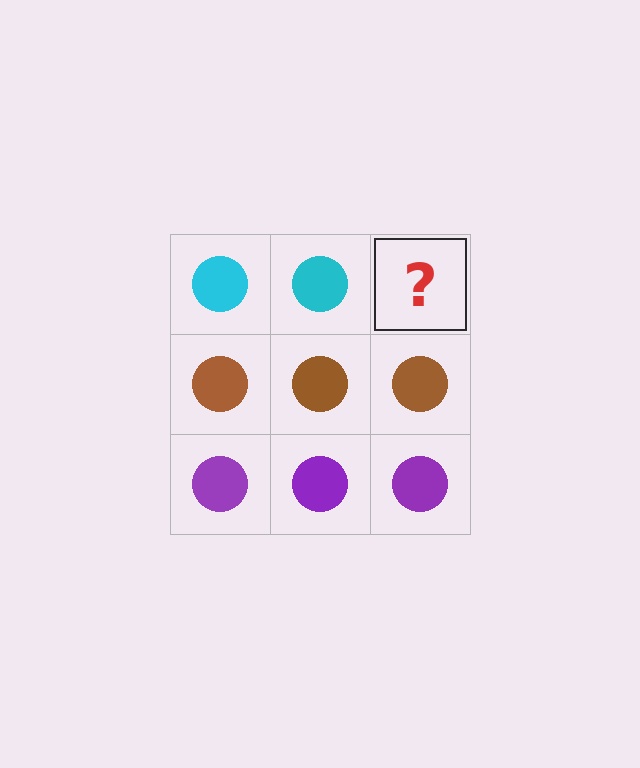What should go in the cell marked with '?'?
The missing cell should contain a cyan circle.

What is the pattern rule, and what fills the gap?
The rule is that each row has a consistent color. The gap should be filled with a cyan circle.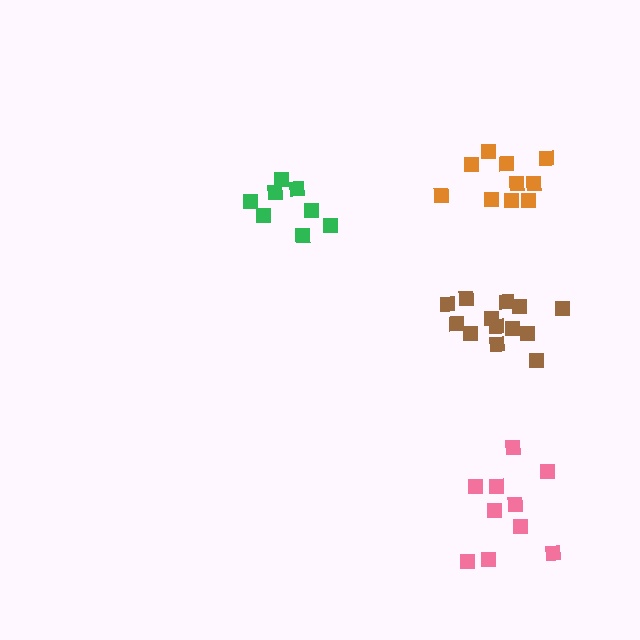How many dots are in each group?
Group 1: 10 dots, Group 2: 8 dots, Group 3: 10 dots, Group 4: 13 dots (41 total).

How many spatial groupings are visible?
There are 4 spatial groupings.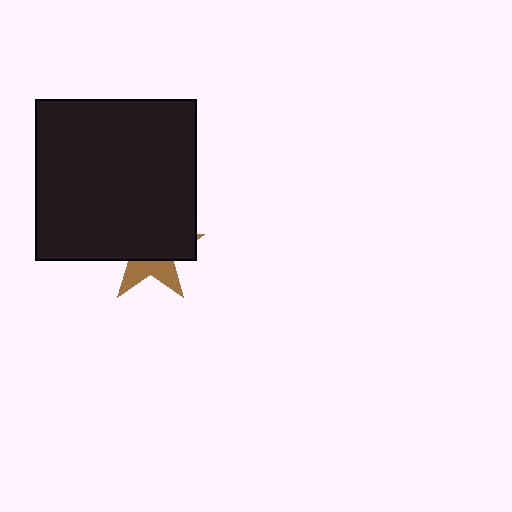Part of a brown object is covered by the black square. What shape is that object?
It is a star.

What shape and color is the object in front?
The object in front is a black square.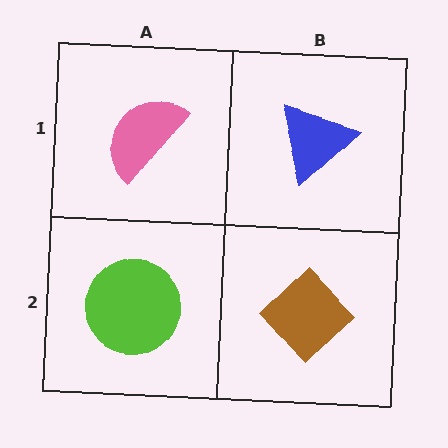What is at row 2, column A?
A lime circle.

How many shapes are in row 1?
2 shapes.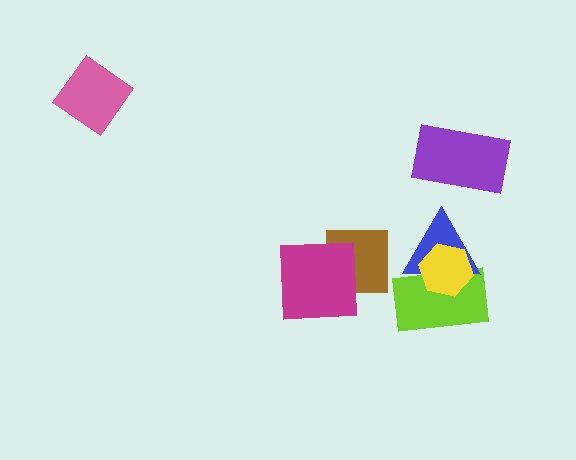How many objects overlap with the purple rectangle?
0 objects overlap with the purple rectangle.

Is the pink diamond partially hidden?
No, no other shape covers it.